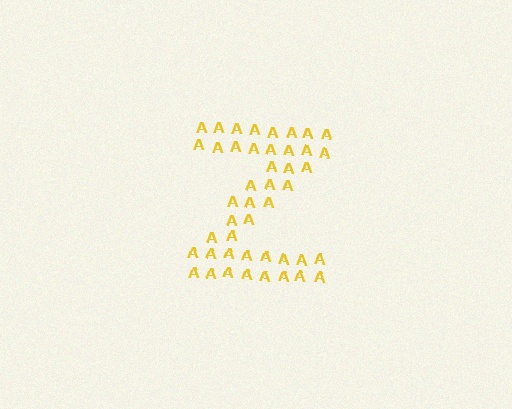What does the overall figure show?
The overall figure shows the letter Z.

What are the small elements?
The small elements are letter A's.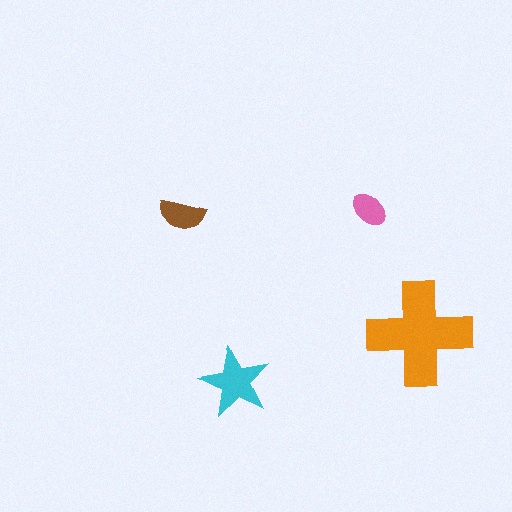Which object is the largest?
The orange cross.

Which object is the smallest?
The pink ellipse.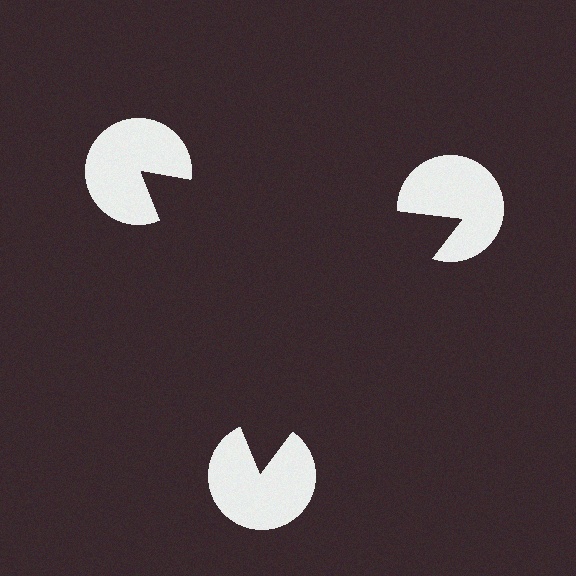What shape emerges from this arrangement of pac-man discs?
An illusory triangle — its edges are inferred from the aligned wedge cuts in the pac-man discs, not physically drawn.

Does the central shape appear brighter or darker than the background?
It typically appears slightly darker than the background, even though no actual brightness change is drawn.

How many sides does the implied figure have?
3 sides.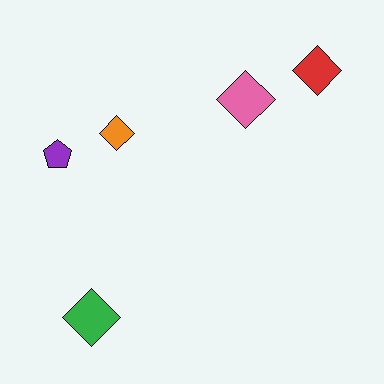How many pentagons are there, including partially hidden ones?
There is 1 pentagon.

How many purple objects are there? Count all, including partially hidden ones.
There is 1 purple object.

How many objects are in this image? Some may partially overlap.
There are 5 objects.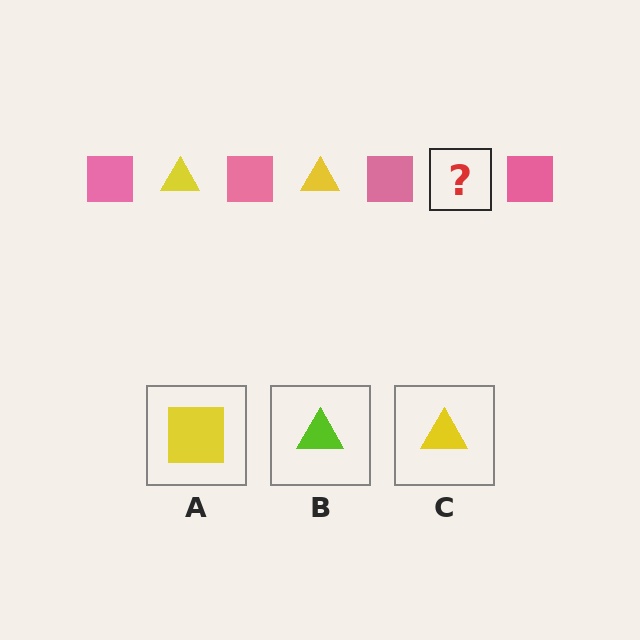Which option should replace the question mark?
Option C.